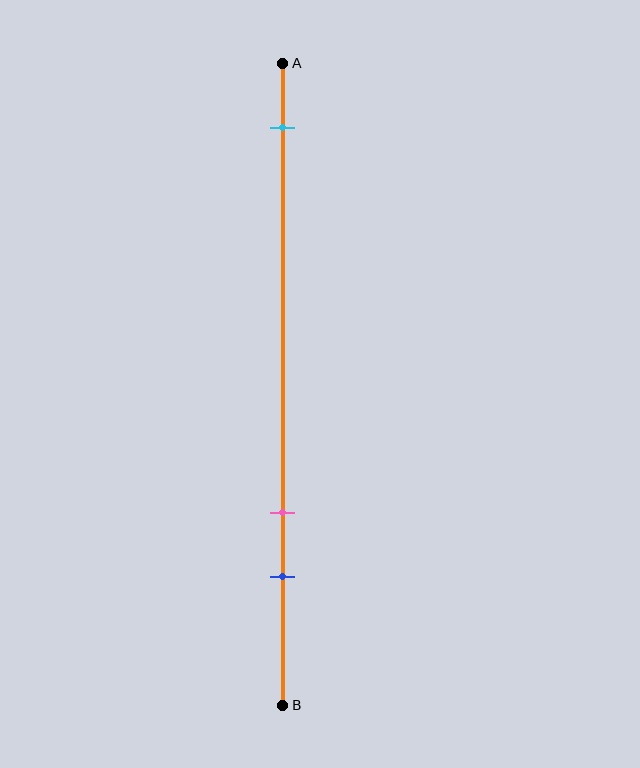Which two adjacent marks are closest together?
The pink and blue marks are the closest adjacent pair.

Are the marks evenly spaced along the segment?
No, the marks are not evenly spaced.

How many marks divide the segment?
There are 3 marks dividing the segment.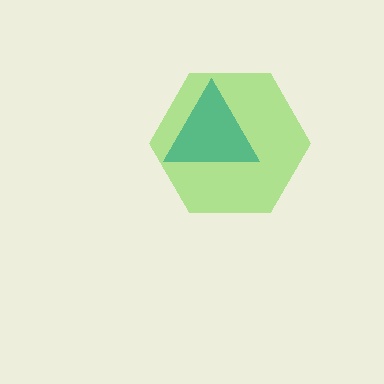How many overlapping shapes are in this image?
There are 2 overlapping shapes in the image.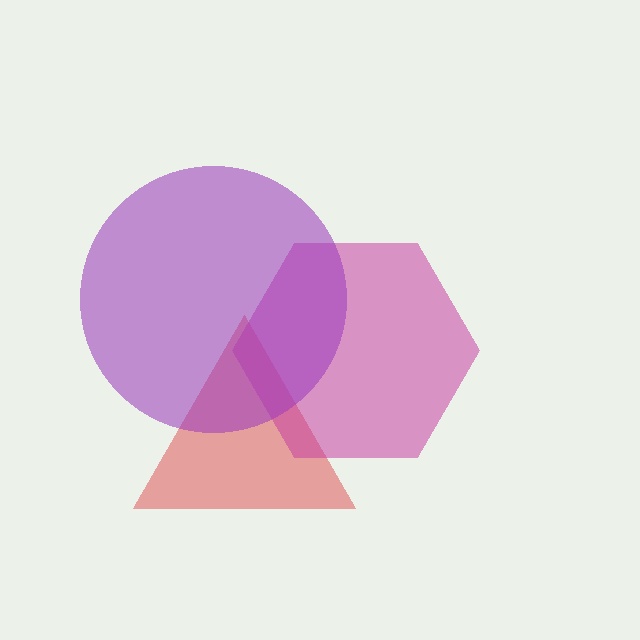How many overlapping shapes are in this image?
There are 3 overlapping shapes in the image.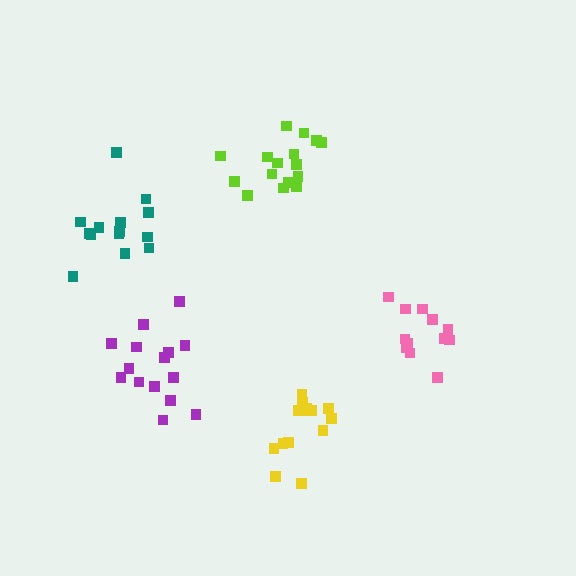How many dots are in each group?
Group 1: 12 dots, Group 2: 16 dots, Group 3: 15 dots, Group 4: 14 dots, Group 5: 14 dots (71 total).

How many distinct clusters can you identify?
There are 5 distinct clusters.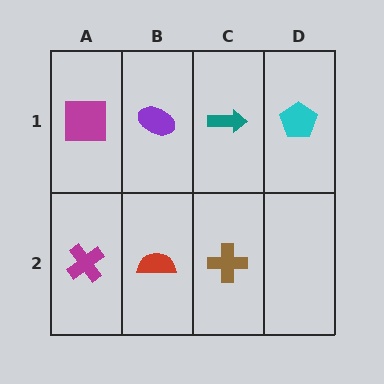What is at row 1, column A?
A magenta square.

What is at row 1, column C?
A teal arrow.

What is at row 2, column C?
A brown cross.